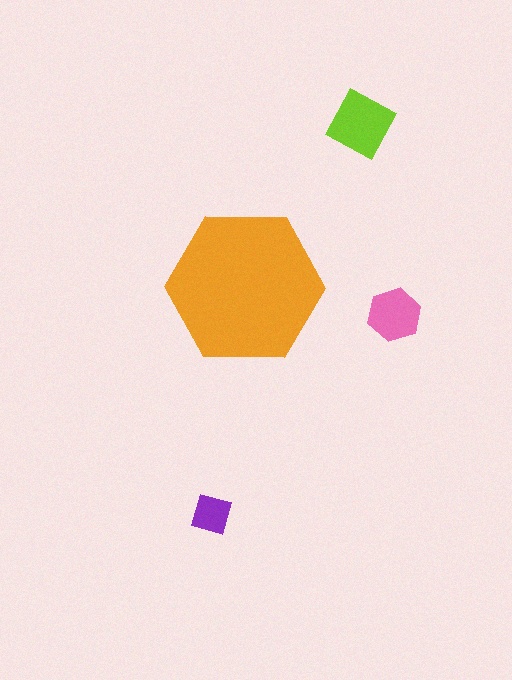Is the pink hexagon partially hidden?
No, the pink hexagon is fully visible.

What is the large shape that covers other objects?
An orange hexagon.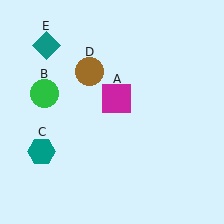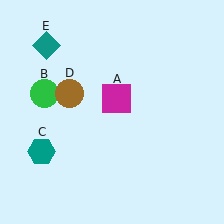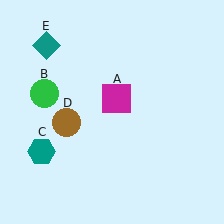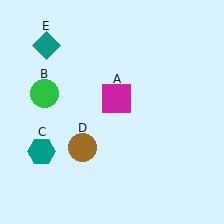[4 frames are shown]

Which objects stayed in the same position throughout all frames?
Magenta square (object A) and green circle (object B) and teal hexagon (object C) and teal diamond (object E) remained stationary.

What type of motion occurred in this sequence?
The brown circle (object D) rotated counterclockwise around the center of the scene.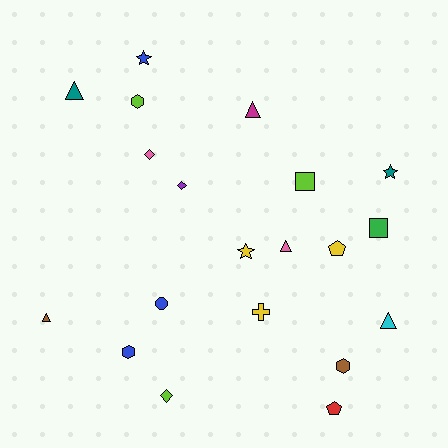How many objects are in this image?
There are 20 objects.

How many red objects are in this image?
There is 1 red object.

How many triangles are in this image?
There are 5 triangles.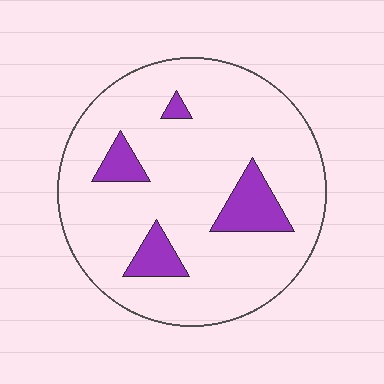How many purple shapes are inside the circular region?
4.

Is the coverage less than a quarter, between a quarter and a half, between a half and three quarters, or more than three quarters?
Less than a quarter.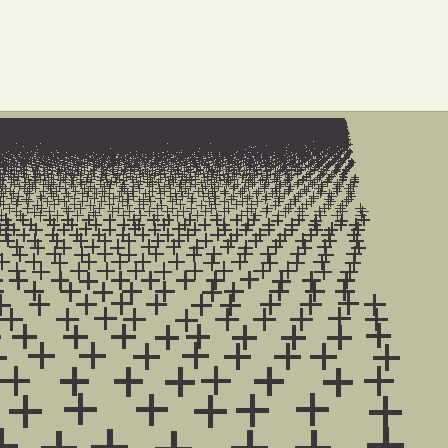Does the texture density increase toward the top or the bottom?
Density increases toward the top.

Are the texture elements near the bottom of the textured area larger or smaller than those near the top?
Larger. Near the bottom, elements are closer to the viewer and appear at a bigger on-screen size.